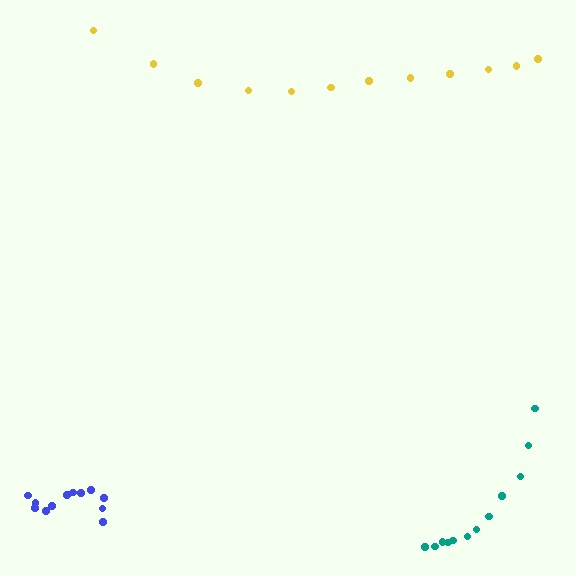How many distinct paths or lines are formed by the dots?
There are 3 distinct paths.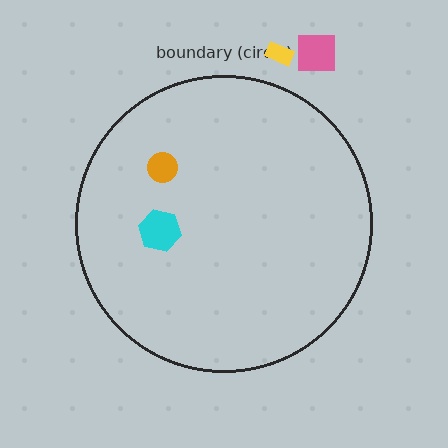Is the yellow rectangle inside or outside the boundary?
Outside.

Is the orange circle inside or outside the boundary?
Inside.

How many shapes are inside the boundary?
2 inside, 2 outside.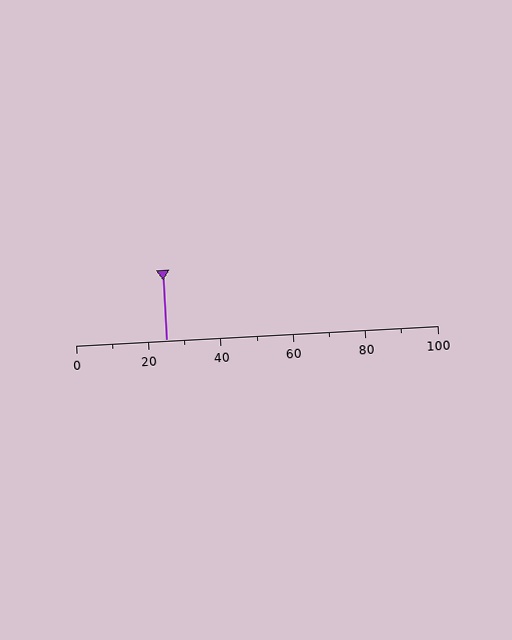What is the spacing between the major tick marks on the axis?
The major ticks are spaced 20 apart.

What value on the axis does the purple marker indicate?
The marker indicates approximately 25.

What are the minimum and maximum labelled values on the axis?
The axis runs from 0 to 100.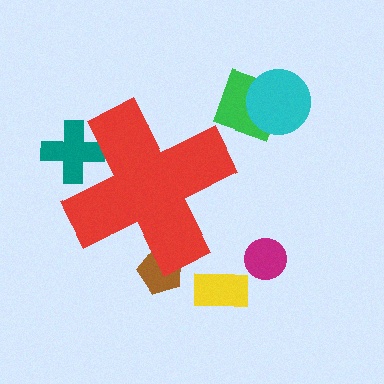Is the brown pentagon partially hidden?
Yes, the brown pentagon is partially hidden behind the red cross.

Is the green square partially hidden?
No, the green square is fully visible.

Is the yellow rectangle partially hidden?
No, the yellow rectangle is fully visible.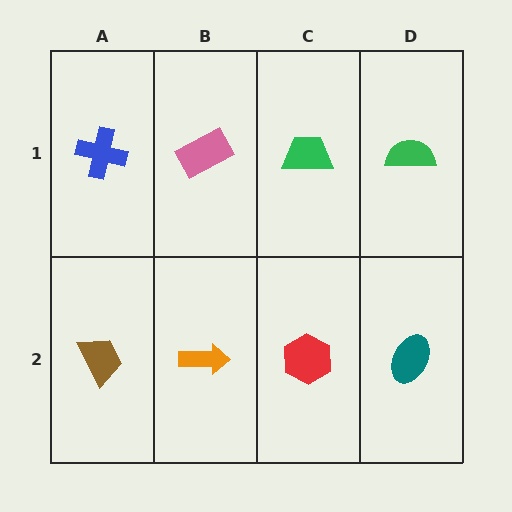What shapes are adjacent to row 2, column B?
A pink rectangle (row 1, column B), a brown trapezoid (row 2, column A), a red hexagon (row 2, column C).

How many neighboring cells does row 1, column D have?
2.